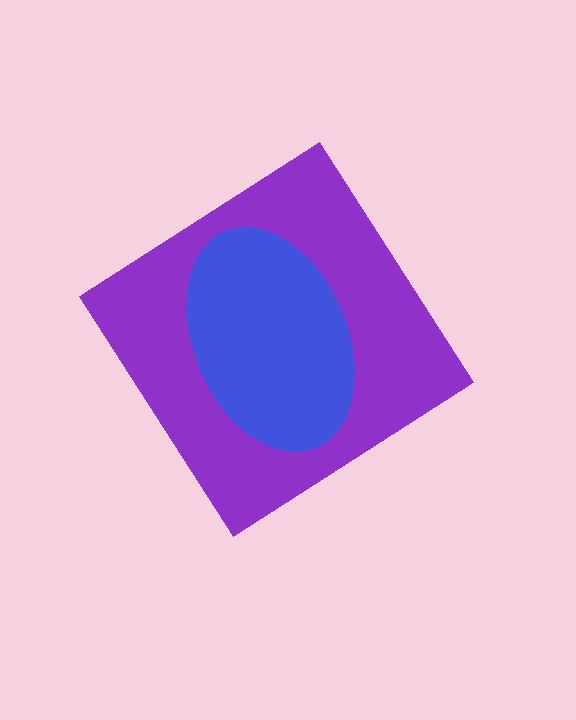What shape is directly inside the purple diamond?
The blue ellipse.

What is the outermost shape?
The purple diamond.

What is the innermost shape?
The blue ellipse.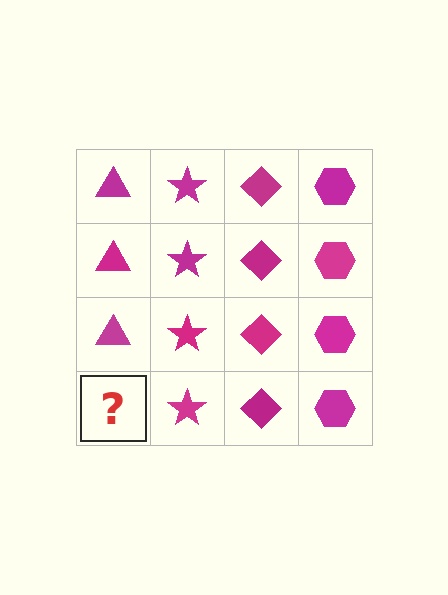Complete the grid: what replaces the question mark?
The question mark should be replaced with a magenta triangle.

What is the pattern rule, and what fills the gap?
The rule is that each column has a consistent shape. The gap should be filled with a magenta triangle.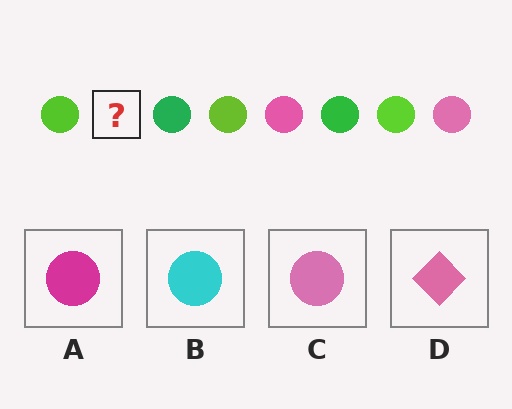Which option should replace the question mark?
Option C.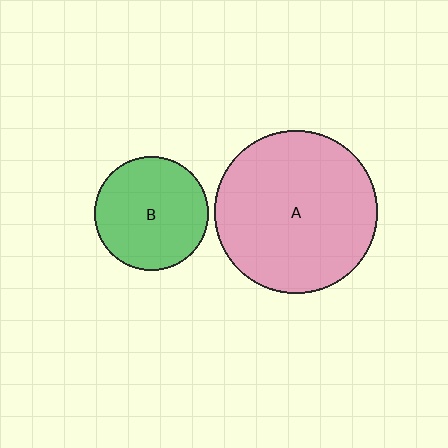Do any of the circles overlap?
No, none of the circles overlap.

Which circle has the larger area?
Circle A (pink).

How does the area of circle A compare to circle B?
Approximately 2.0 times.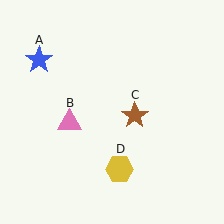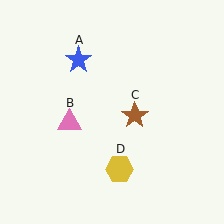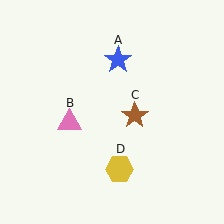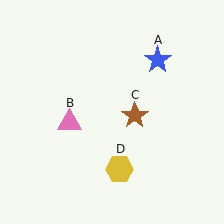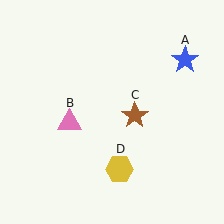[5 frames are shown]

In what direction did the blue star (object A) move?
The blue star (object A) moved right.